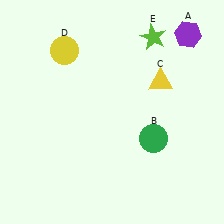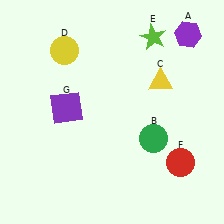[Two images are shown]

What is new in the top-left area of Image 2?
A purple square (G) was added in the top-left area of Image 2.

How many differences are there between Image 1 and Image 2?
There are 2 differences between the two images.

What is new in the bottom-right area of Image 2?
A red circle (F) was added in the bottom-right area of Image 2.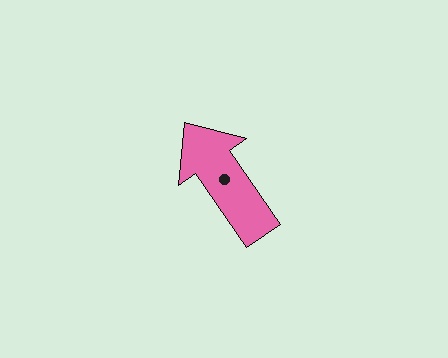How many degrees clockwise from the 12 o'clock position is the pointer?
Approximately 325 degrees.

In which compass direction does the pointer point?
Northwest.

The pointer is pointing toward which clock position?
Roughly 11 o'clock.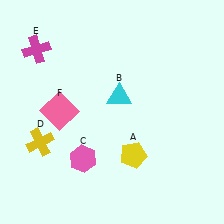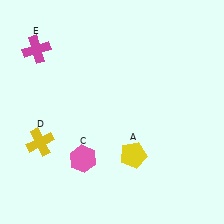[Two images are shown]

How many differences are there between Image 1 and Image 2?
There are 2 differences between the two images.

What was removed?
The pink square (F), the cyan triangle (B) were removed in Image 2.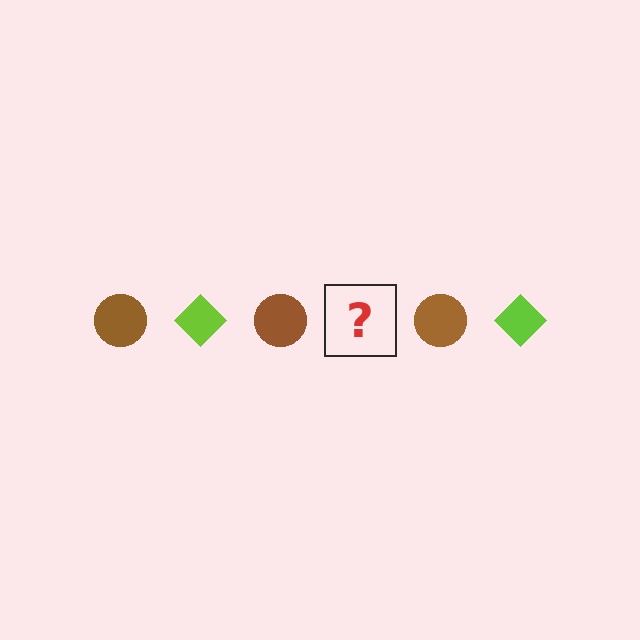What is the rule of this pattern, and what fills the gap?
The rule is that the pattern alternates between brown circle and lime diamond. The gap should be filled with a lime diamond.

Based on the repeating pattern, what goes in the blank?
The blank should be a lime diamond.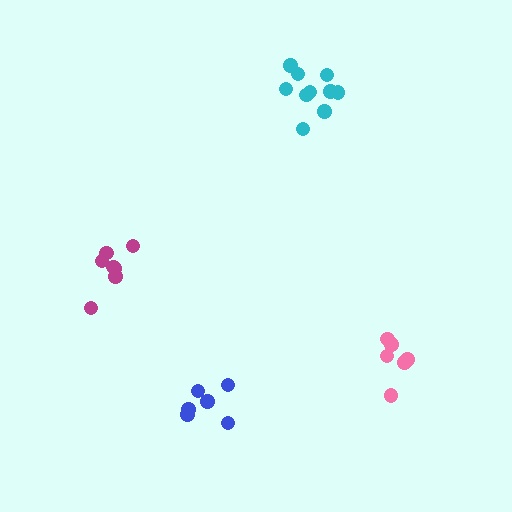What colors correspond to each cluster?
The clusters are colored: pink, cyan, magenta, blue.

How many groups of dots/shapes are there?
There are 4 groups.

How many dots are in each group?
Group 1: 6 dots, Group 2: 10 dots, Group 3: 7 dots, Group 4: 6 dots (29 total).